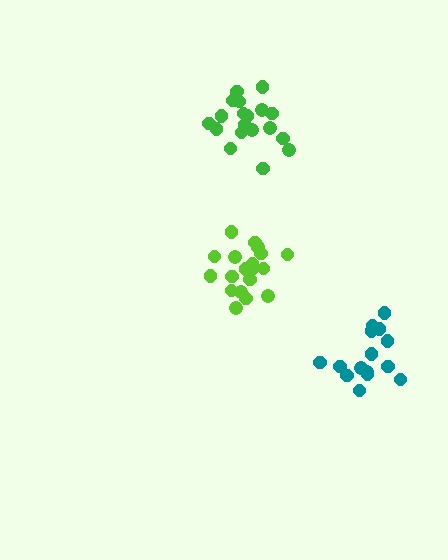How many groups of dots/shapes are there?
There are 3 groups.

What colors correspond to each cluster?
The clusters are colored: teal, green, lime.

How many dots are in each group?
Group 1: 16 dots, Group 2: 19 dots, Group 3: 20 dots (55 total).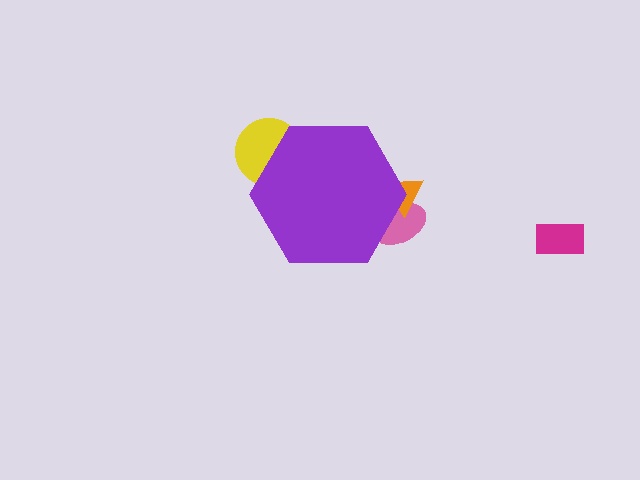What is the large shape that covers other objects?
A purple hexagon.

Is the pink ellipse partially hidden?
Yes, the pink ellipse is partially hidden behind the purple hexagon.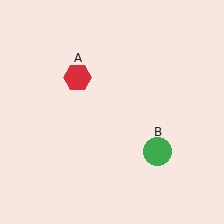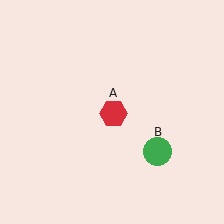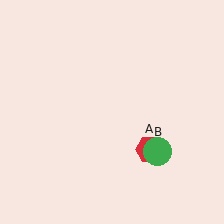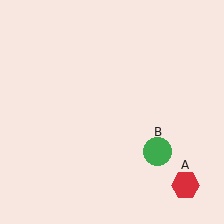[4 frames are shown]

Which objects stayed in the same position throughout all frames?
Green circle (object B) remained stationary.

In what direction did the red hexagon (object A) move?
The red hexagon (object A) moved down and to the right.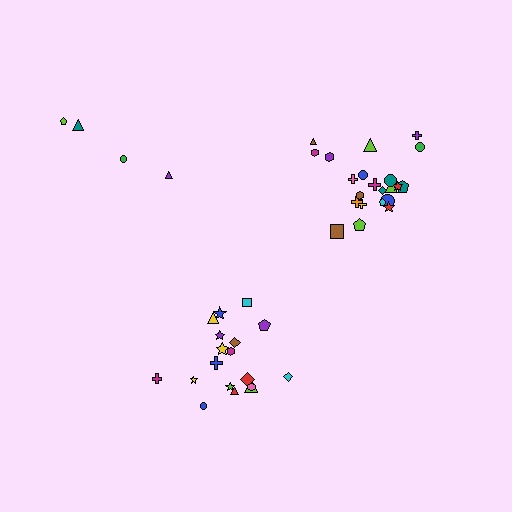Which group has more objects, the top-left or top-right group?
The top-right group.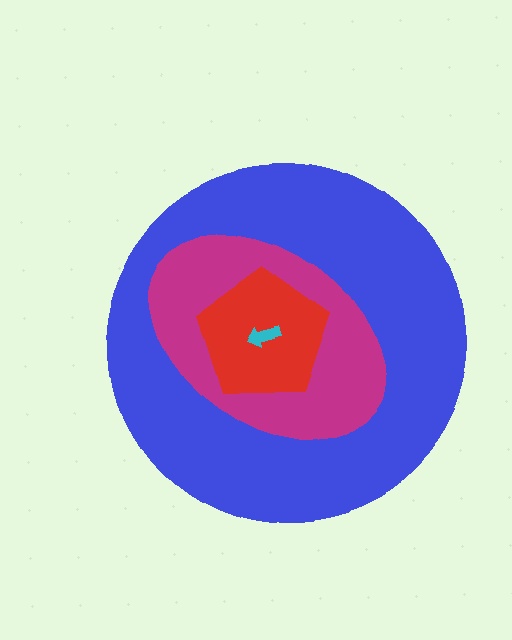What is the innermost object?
The cyan arrow.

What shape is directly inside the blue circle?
The magenta ellipse.